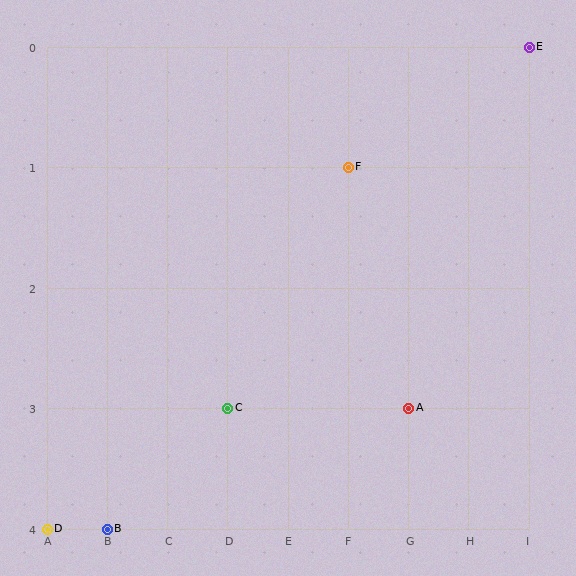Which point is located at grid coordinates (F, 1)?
Point F is at (F, 1).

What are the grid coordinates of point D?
Point D is at grid coordinates (A, 4).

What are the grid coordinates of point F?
Point F is at grid coordinates (F, 1).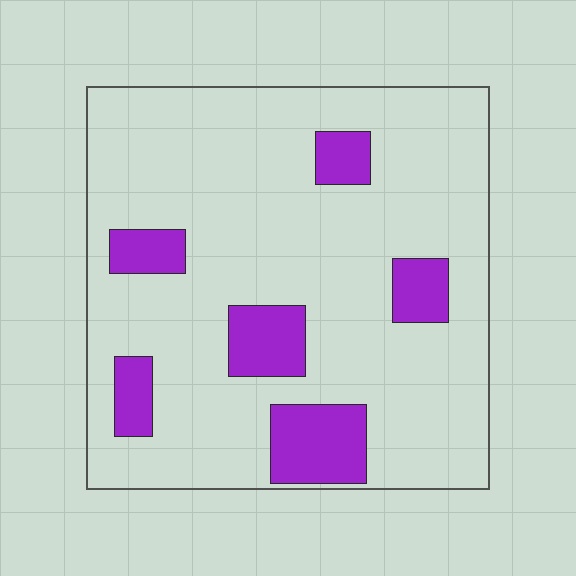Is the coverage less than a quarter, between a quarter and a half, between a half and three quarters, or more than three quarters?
Less than a quarter.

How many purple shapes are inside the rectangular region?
6.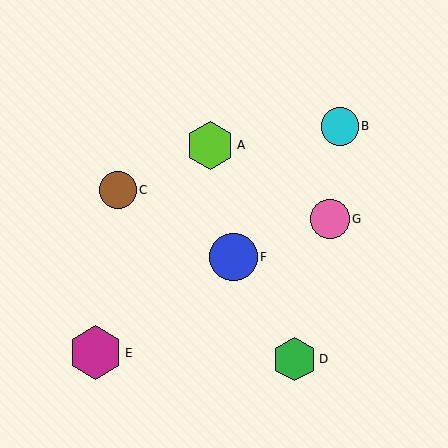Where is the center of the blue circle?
The center of the blue circle is at (233, 257).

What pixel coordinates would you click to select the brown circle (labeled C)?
Click at (118, 190) to select the brown circle C.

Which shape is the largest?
The magenta hexagon (labeled E) is the largest.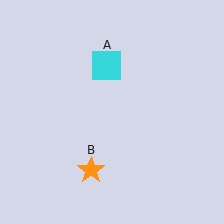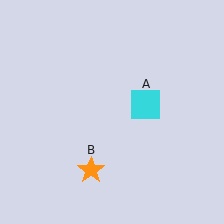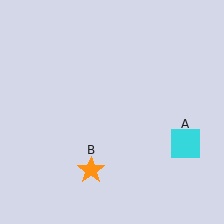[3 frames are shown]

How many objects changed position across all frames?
1 object changed position: cyan square (object A).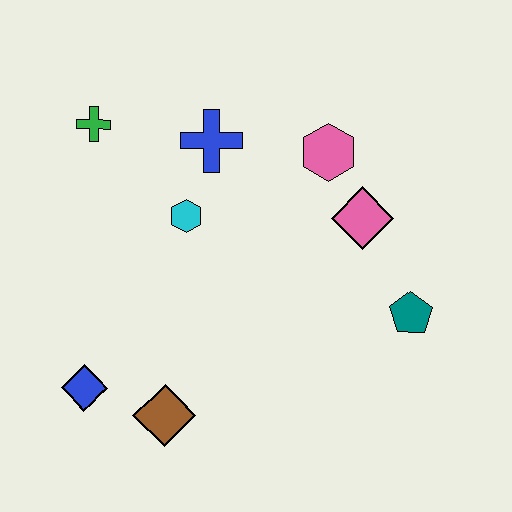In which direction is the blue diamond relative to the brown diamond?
The blue diamond is to the left of the brown diamond.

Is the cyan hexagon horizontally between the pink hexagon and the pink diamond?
No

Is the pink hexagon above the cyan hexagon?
Yes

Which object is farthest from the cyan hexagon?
The teal pentagon is farthest from the cyan hexagon.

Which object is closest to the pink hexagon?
The pink diamond is closest to the pink hexagon.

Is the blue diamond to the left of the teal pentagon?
Yes